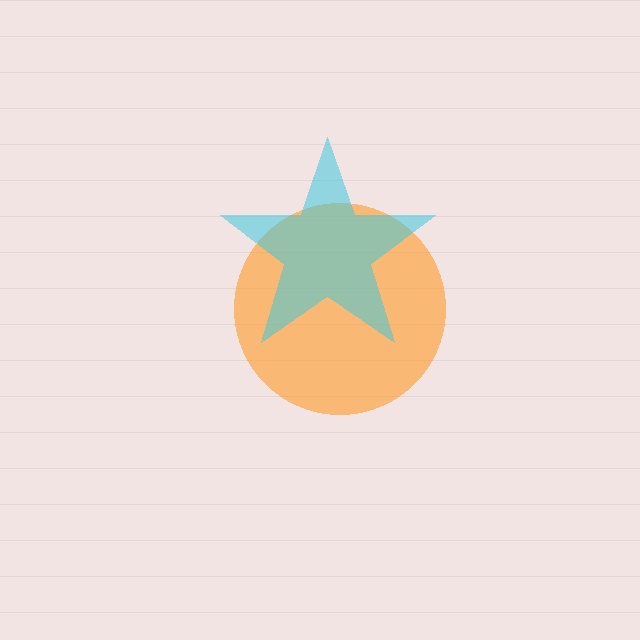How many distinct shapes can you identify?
There are 2 distinct shapes: an orange circle, a cyan star.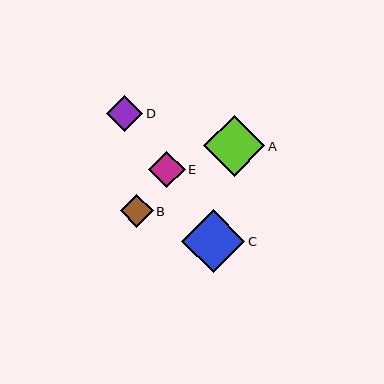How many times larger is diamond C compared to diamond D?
Diamond C is approximately 1.8 times the size of diamond D.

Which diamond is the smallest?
Diamond B is the smallest with a size of approximately 33 pixels.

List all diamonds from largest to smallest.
From largest to smallest: C, A, E, D, B.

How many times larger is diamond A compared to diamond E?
Diamond A is approximately 1.7 times the size of diamond E.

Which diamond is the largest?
Diamond C is the largest with a size of approximately 63 pixels.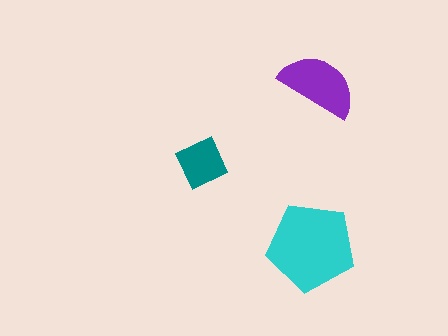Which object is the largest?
The cyan pentagon.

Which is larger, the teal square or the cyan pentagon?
The cyan pentagon.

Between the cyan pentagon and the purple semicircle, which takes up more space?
The cyan pentagon.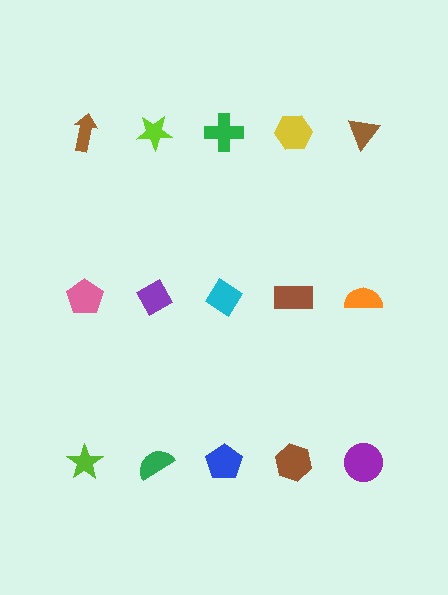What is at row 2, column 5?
An orange semicircle.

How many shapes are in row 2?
5 shapes.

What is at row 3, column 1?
A lime star.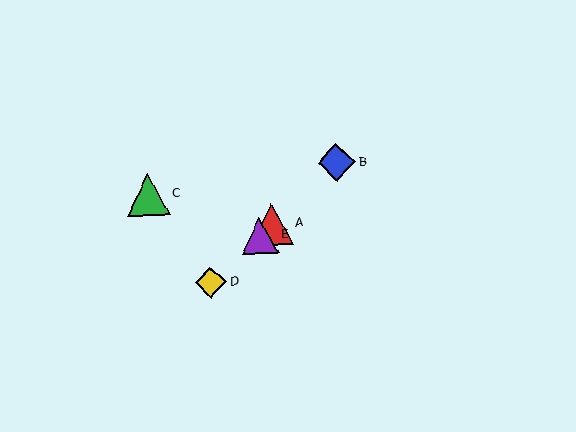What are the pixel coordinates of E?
Object E is at (260, 236).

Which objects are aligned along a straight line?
Objects A, B, D, E are aligned along a straight line.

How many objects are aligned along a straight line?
4 objects (A, B, D, E) are aligned along a straight line.